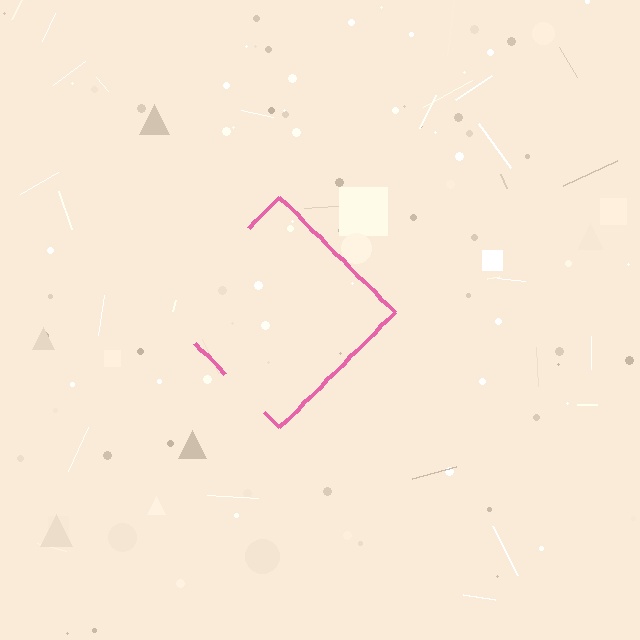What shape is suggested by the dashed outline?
The dashed outline suggests a diamond.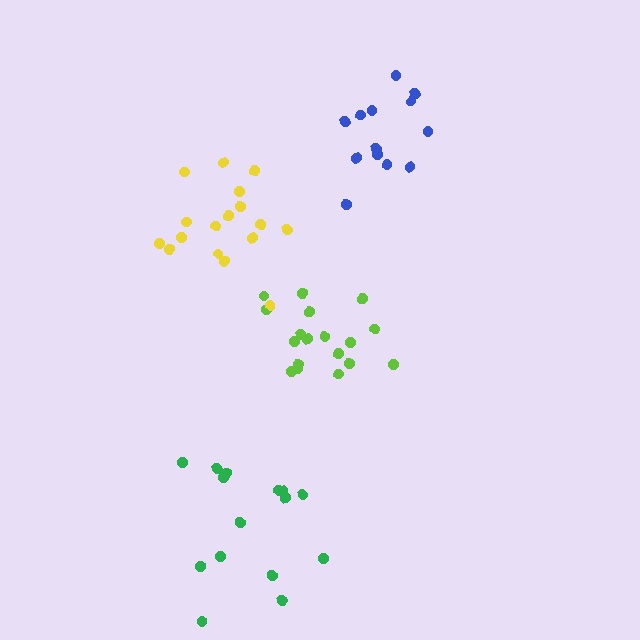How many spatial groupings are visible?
There are 4 spatial groupings.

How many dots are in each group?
Group 1: 18 dots, Group 2: 15 dots, Group 3: 17 dots, Group 4: 13 dots (63 total).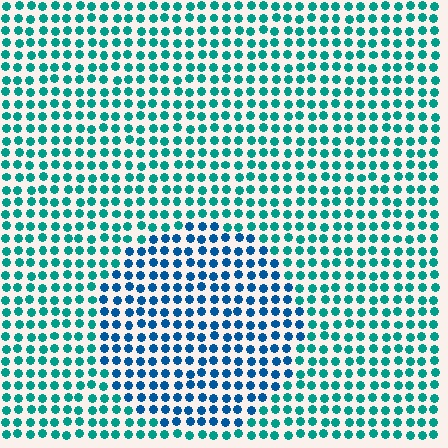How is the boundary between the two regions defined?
The boundary is defined purely by a slight shift in hue (about 35 degrees). Spacing, size, and orientation are identical on both sides.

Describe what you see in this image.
The image is filled with small teal elements in a uniform arrangement. A circle-shaped region is visible where the elements are tinted to a slightly different hue, forming a subtle color boundary.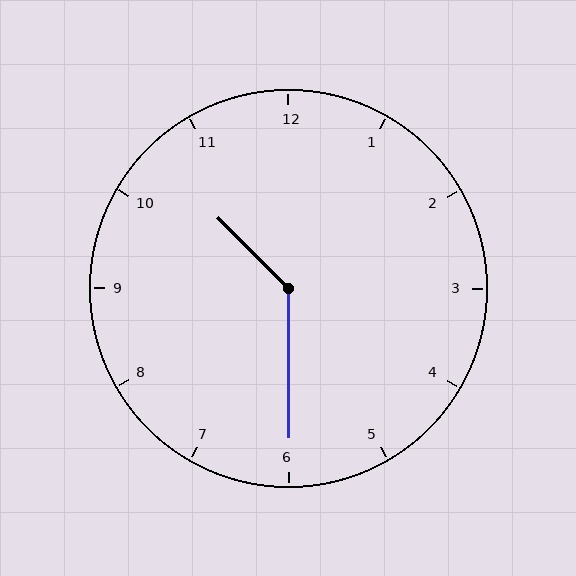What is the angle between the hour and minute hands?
Approximately 135 degrees.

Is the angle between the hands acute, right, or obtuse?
It is obtuse.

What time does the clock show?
10:30.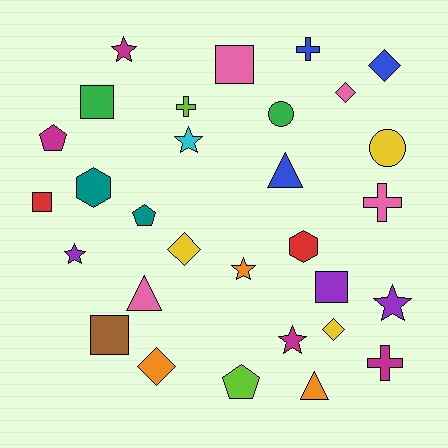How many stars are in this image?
There are 6 stars.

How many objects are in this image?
There are 30 objects.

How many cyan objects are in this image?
There is 1 cyan object.